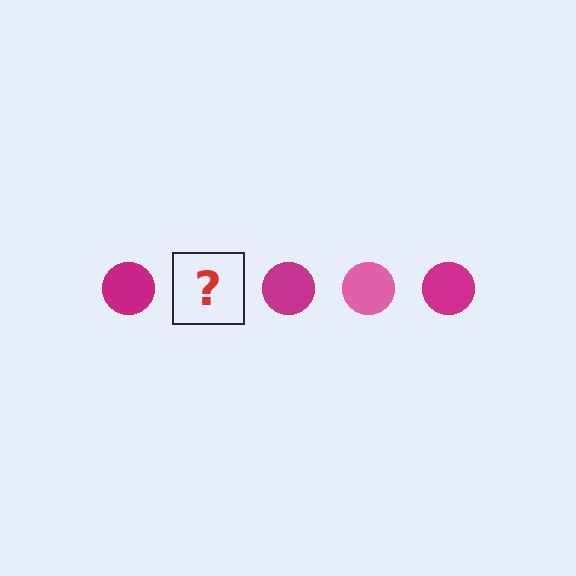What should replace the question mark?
The question mark should be replaced with a pink circle.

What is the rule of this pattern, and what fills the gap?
The rule is that the pattern cycles through magenta, pink circles. The gap should be filled with a pink circle.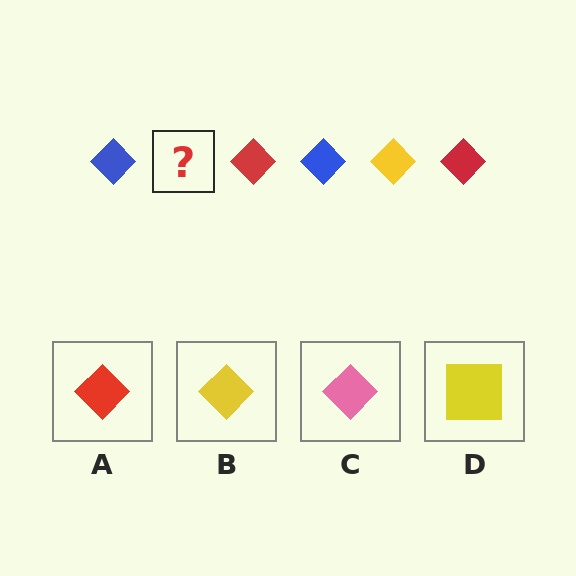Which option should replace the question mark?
Option B.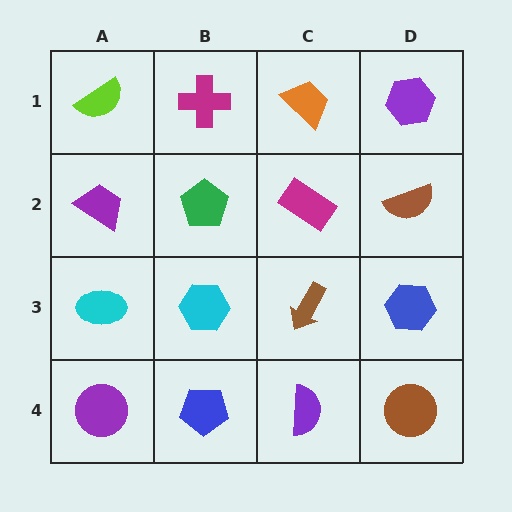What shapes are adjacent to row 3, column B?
A green pentagon (row 2, column B), a blue pentagon (row 4, column B), a cyan ellipse (row 3, column A), a brown arrow (row 3, column C).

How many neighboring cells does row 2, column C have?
4.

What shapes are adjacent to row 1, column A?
A purple trapezoid (row 2, column A), a magenta cross (row 1, column B).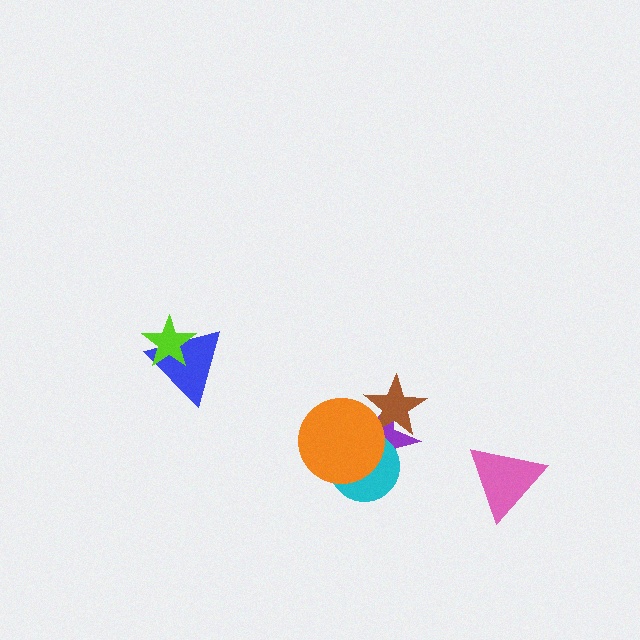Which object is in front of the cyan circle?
The orange circle is in front of the cyan circle.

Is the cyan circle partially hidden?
Yes, it is partially covered by another shape.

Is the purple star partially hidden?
Yes, it is partially covered by another shape.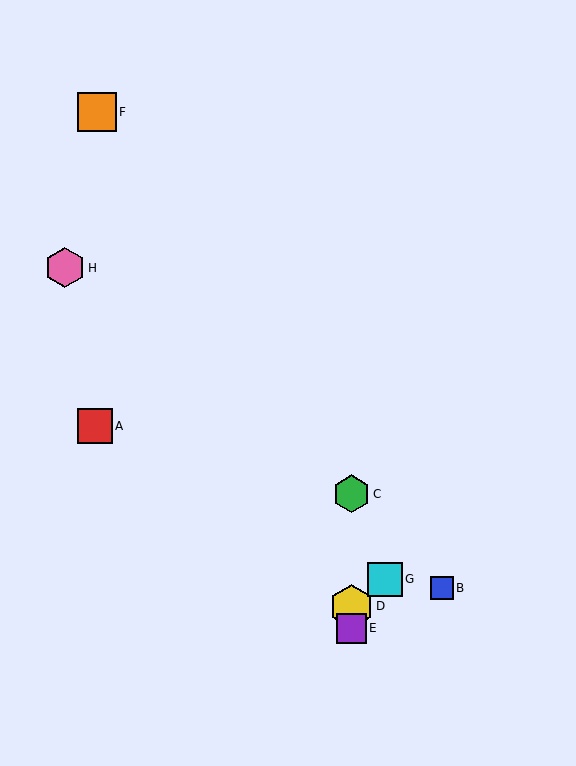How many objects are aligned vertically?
3 objects (C, D, E) are aligned vertically.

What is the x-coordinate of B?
Object B is at x≈442.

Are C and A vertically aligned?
No, C is at x≈351 and A is at x≈95.